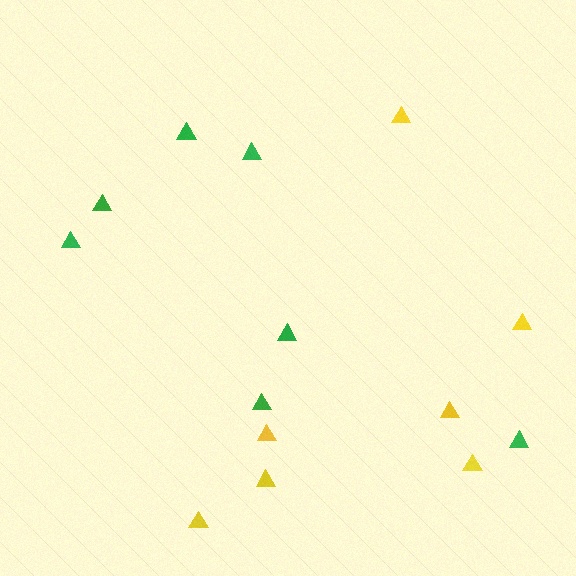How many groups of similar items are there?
There are 2 groups: one group of green triangles (7) and one group of yellow triangles (7).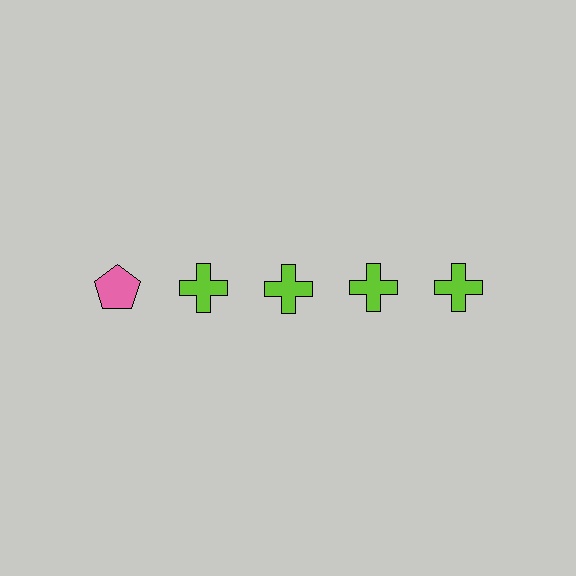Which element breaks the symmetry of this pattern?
The pink pentagon in the top row, leftmost column breaks the symmetry. All other shapes are lime crosses.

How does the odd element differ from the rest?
It differs in both color (pink instead of lime) and shape (pentagon instead of cross).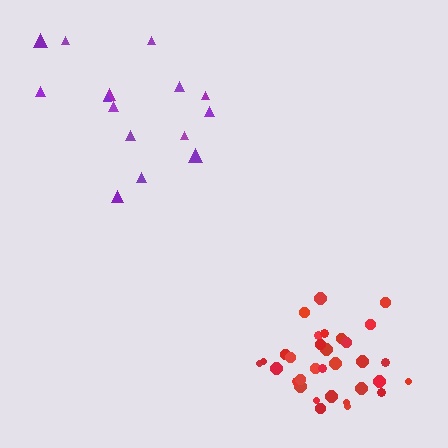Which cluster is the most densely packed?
Red.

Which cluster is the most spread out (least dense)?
Purple.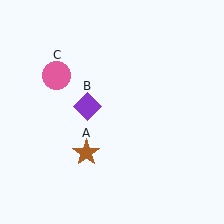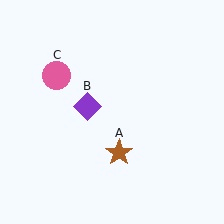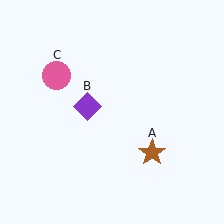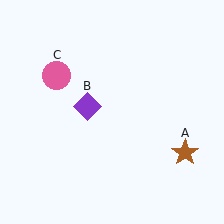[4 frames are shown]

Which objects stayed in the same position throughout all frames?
Purple diamond (object B) and pink circle (object C) remained stationary.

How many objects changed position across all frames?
1 object changed position: brown star (object A).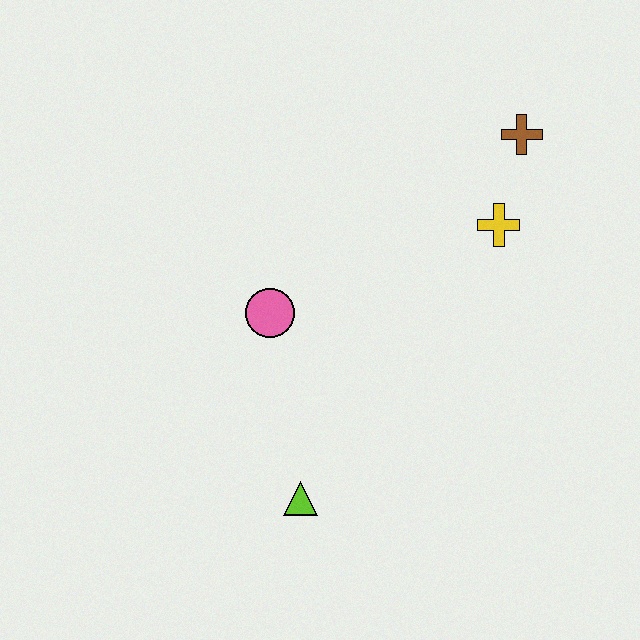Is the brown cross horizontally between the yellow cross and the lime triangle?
No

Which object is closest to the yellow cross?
The brown cross is closest to the yellow cross.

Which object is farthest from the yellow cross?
The lime triangle is farthest from the yellow cross.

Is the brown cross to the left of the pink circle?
No